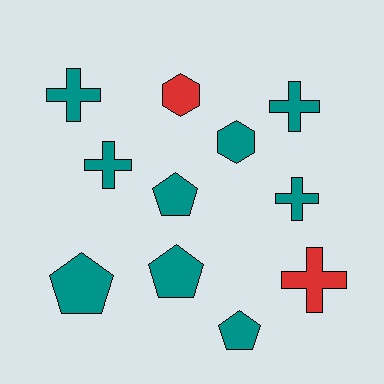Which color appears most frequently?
Teal, with 9 objects.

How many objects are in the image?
There are 11 objects.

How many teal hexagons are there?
There is 1 teal hexagon.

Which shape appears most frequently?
Cross, with 5 objects.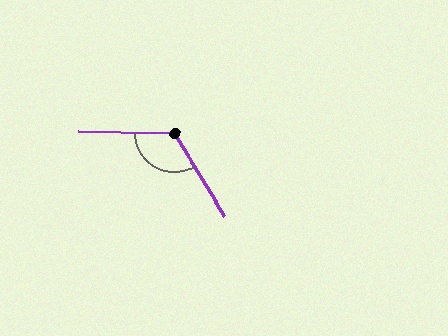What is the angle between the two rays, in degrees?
Approximately 122 degrees.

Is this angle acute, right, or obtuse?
It is obtuse.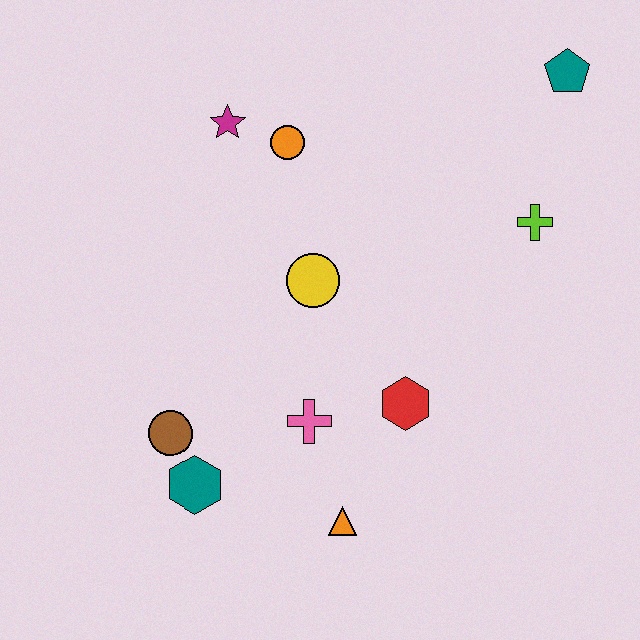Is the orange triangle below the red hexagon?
Yes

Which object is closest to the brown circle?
The teal hexagon is closest to the brown circle.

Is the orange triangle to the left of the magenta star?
No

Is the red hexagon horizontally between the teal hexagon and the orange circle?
No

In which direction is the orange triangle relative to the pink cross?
The orange triangle is below the pink cross.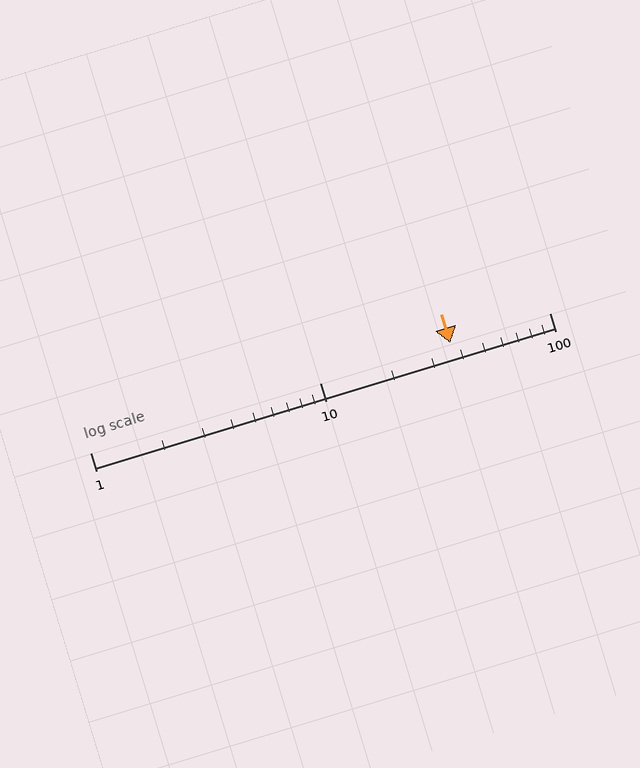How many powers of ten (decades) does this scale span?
The scale spans 2 decades, from 1 to 100.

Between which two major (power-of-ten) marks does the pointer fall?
The pointer is between 10 and 100.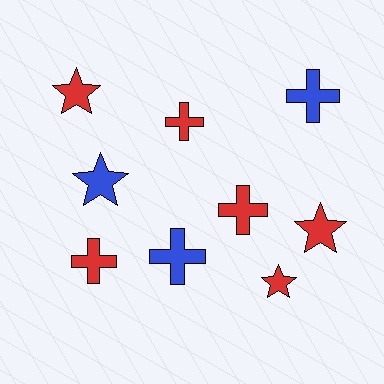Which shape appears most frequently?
Cross, with 5 objects.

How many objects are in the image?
There are 9 objects.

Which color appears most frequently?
Red, with 6 objects.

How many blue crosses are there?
There are 2 blue crosses.